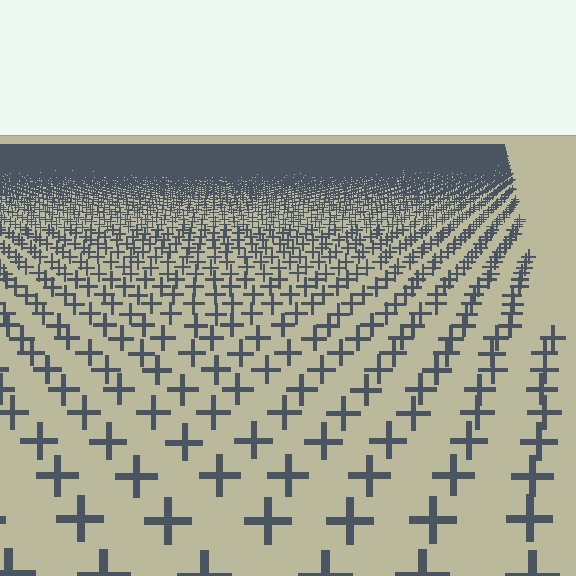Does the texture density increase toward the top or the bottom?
Density increases toward the top.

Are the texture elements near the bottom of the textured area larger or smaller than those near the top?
Larger. Near the bottom, elements are closer to the viewer and appear at a bigger on-screen size.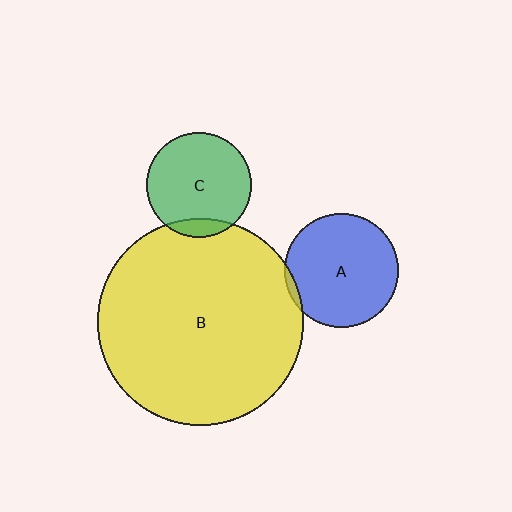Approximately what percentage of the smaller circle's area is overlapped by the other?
Approximately 5%.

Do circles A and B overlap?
Yes.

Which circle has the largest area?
Circle B (yellow).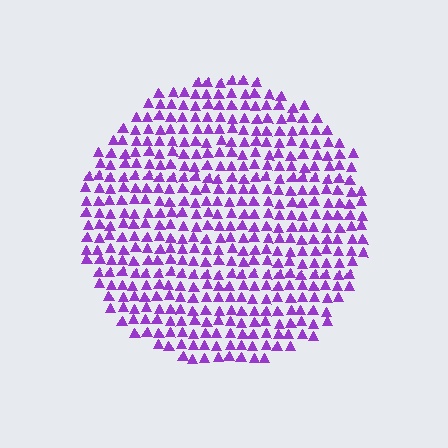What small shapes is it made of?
It is made of small triangles.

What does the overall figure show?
The overall figure shows a circle.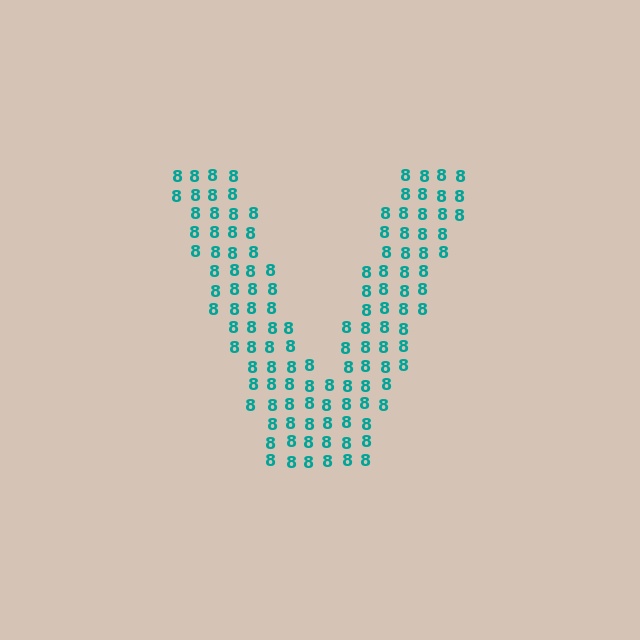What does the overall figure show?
The overall figure shows the letter V.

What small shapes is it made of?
It is made of small digit 8's.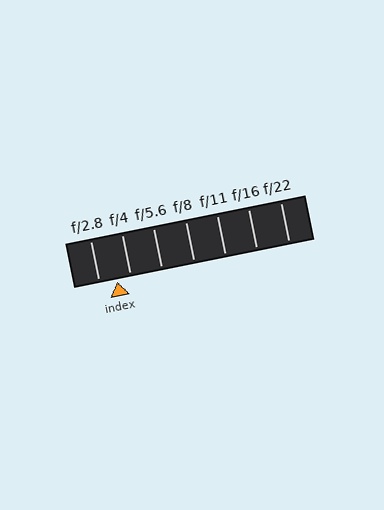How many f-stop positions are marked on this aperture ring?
There are 7 f-stop positions marked.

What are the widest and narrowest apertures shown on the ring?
The widest aperture shown is f/2.8 and the narrowest is f/22.